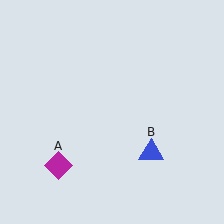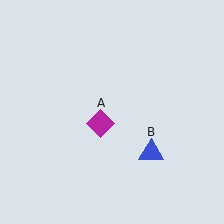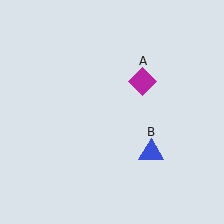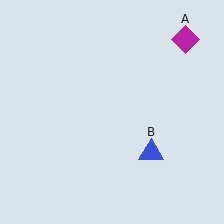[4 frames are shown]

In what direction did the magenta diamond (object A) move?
The magenta diamond (object A) moved up and to the right.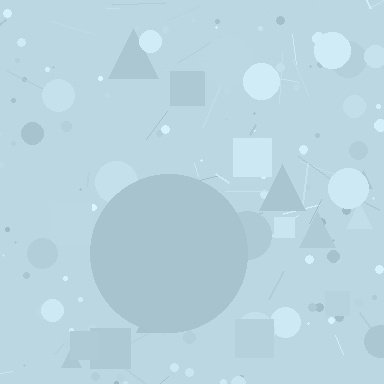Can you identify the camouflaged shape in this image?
The camouflaged shape is a circle.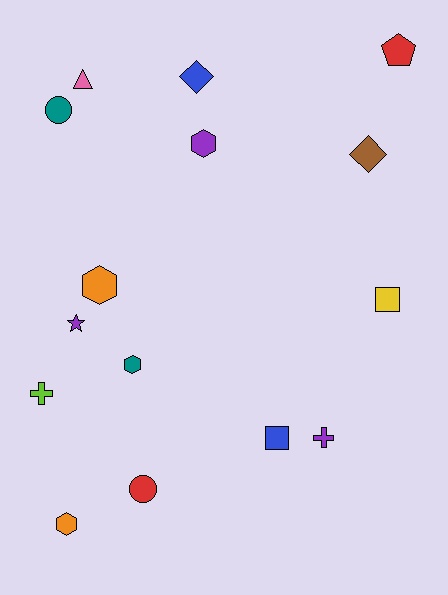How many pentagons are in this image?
There is 1 pentagon.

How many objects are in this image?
There are 15 objects.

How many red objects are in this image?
There are 2 red objects.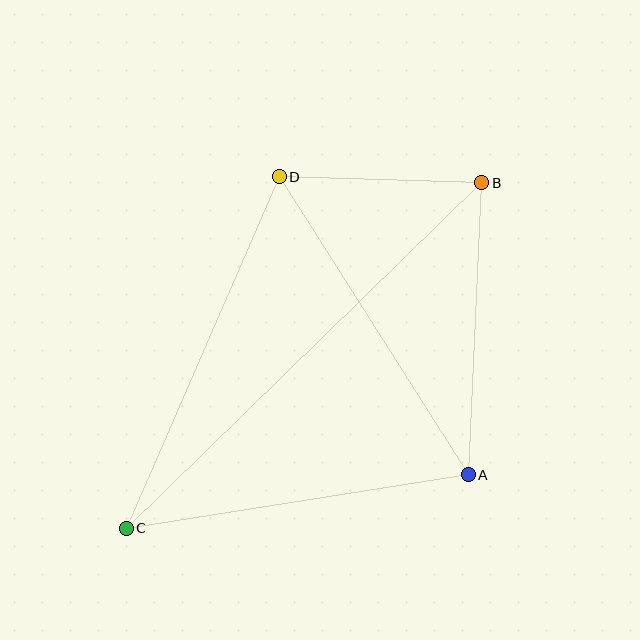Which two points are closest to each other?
Points B and D are closest to each other.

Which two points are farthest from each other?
Points B and C are farthest from each other.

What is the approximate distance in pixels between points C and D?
The distance between C and D is approximately 383 pixels.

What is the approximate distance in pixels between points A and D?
The distance between A and D is approximately 353 pixels.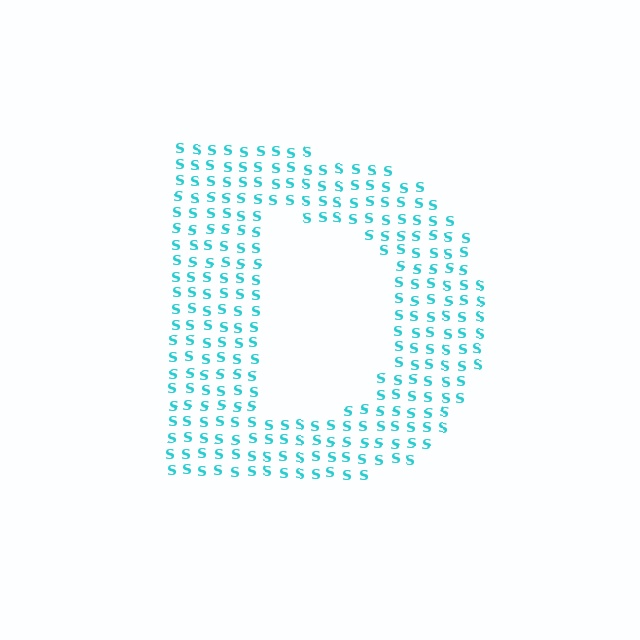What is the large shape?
The large shape is the letter D.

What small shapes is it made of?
It is made of small letter S's.